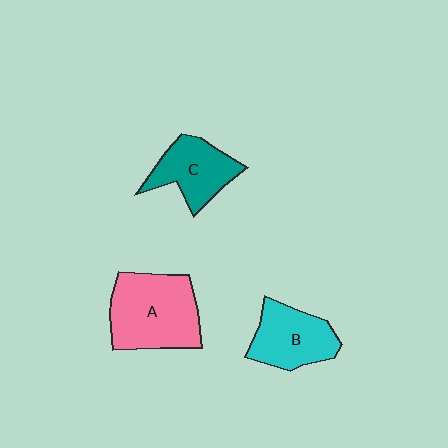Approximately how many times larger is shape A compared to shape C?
Approximately 1.5 times.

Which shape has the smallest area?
Shape C (teal).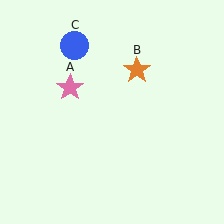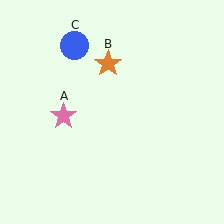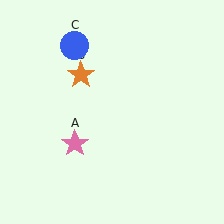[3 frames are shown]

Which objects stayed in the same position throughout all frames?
Blue circle (object C) remained stationary.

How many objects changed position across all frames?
2 objects changed position: pink star (object A), orange star (object B).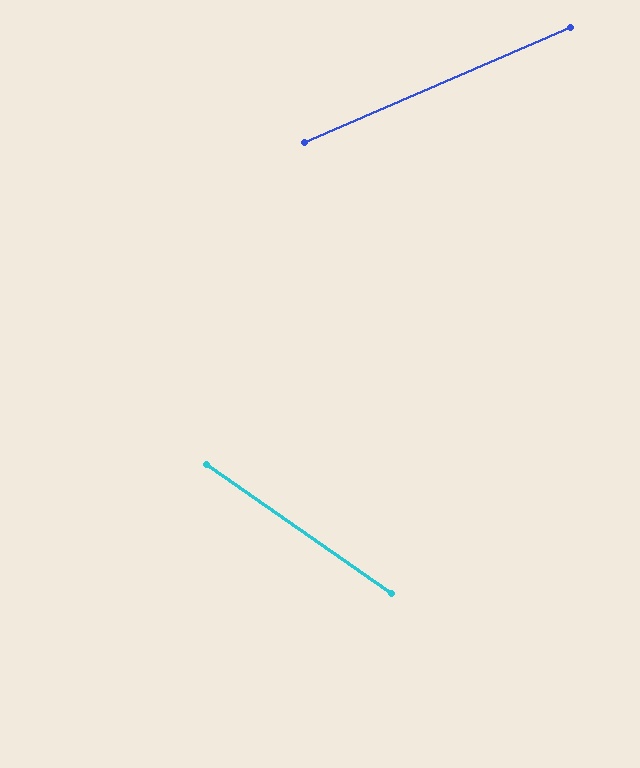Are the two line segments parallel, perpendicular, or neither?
Neither parallel nor perpendicular — they differ by about 58°.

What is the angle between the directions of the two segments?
Approximately 58 degrees.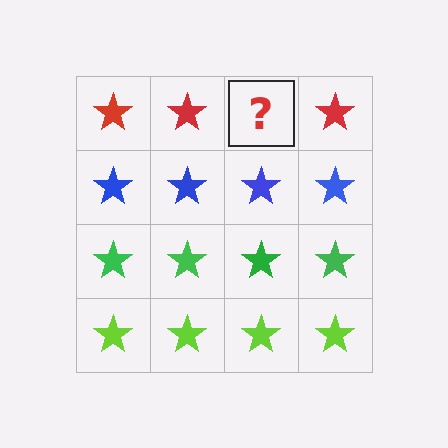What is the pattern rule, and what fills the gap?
The rule is that each row has a consistent color. The gap should be filled with a red star.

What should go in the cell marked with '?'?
The missing cell should contain a red star.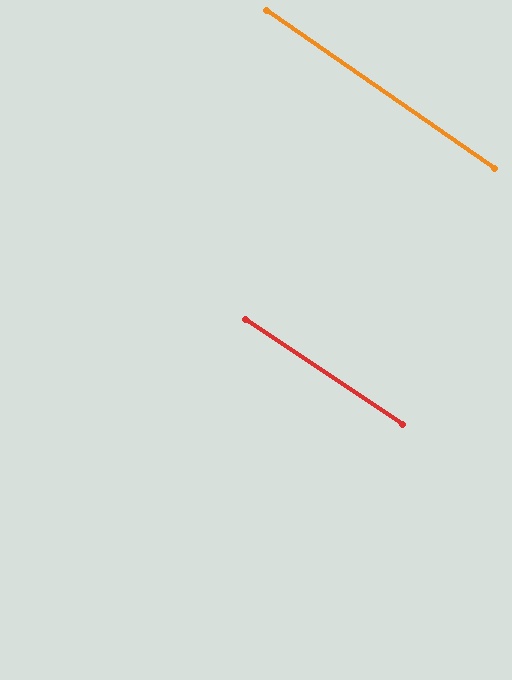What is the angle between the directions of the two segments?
Approximately 1 degree.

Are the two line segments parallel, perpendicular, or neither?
Parallel — their directions differ by only 0.9°.